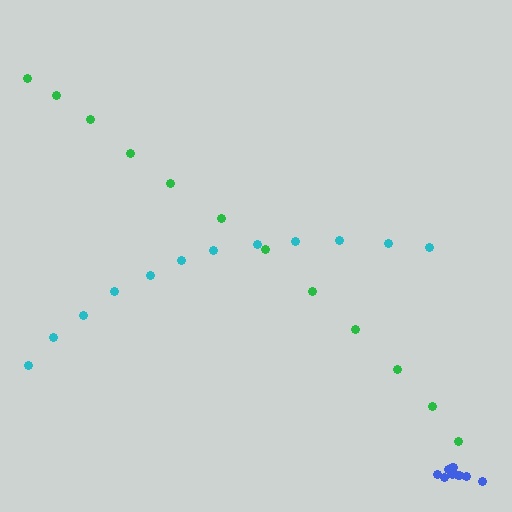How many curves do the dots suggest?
There are 3 distinct paths.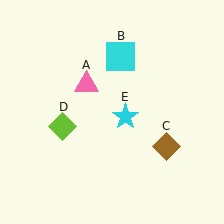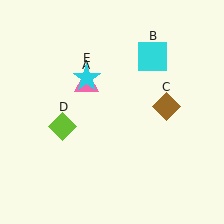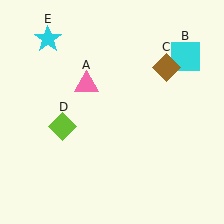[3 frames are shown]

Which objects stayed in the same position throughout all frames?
Pink triangle (object A) and lime diamond (object D) remained stationary.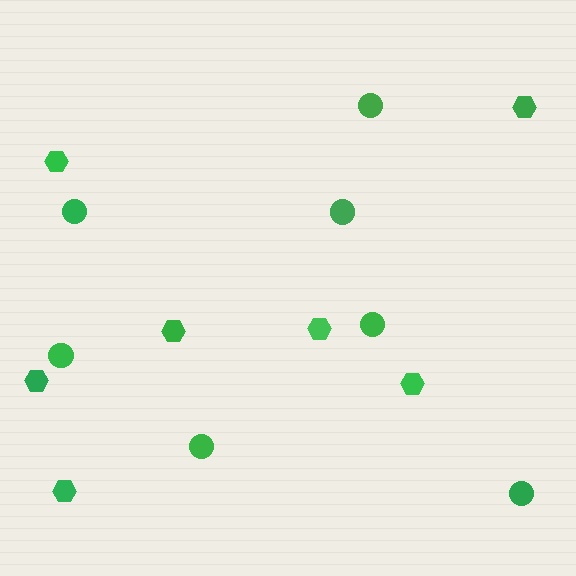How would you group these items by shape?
There are 2 groups: one group of hexagons (7) and one group of circles (7).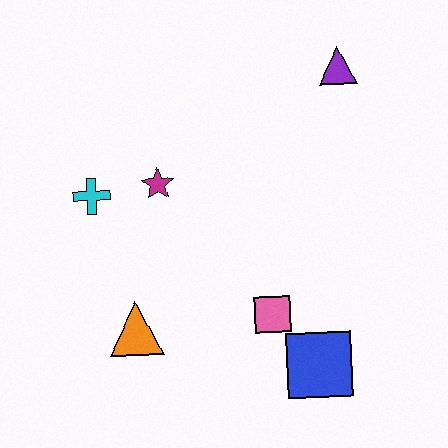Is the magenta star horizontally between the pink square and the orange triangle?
Yes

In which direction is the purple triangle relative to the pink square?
The purple triangle is above the pink square.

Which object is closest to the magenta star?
The cyan cross is closest to the magenta star.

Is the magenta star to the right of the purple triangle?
No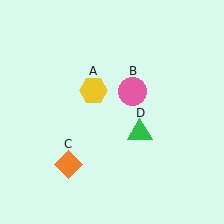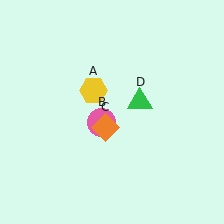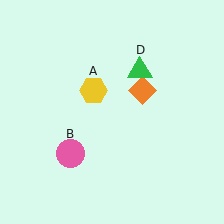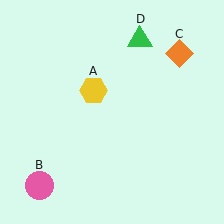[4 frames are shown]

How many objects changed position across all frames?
3 objects changed position: pink circle (object B), orange diamond (object C), green triangle (object D).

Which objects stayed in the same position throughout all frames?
Yellow hexagon (object A) remained stationary.